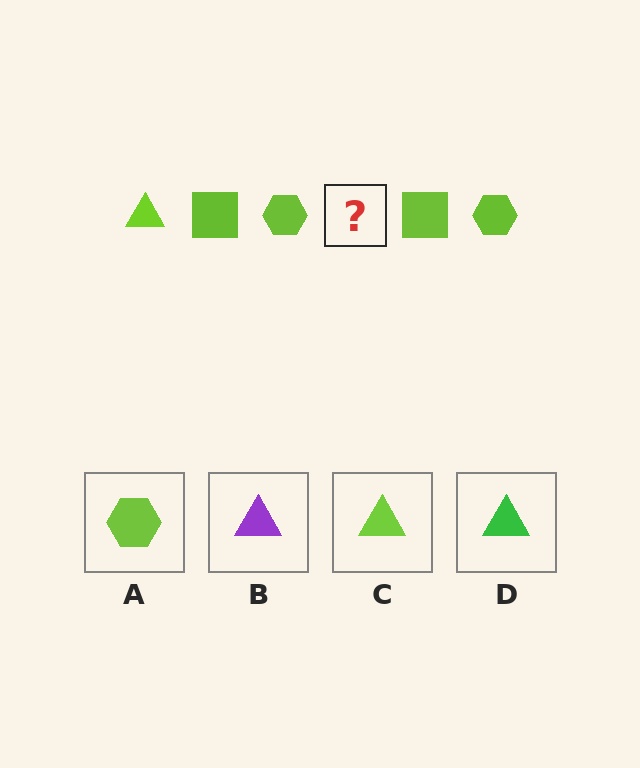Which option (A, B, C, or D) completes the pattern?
C.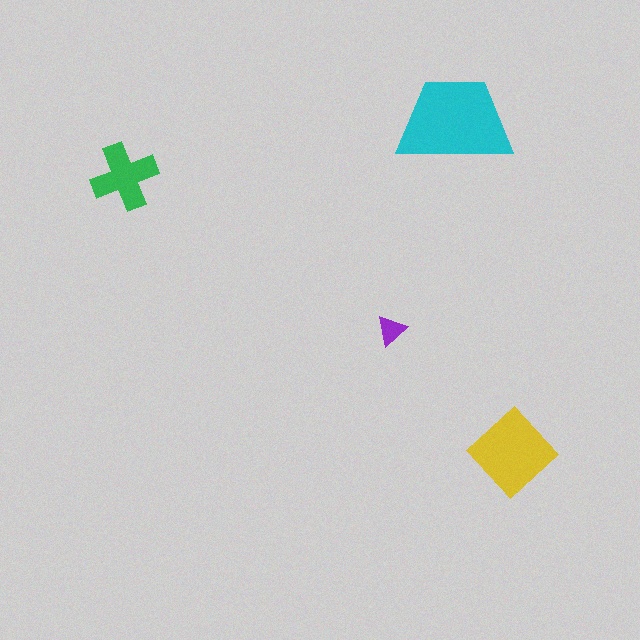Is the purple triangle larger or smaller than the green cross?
Smaller.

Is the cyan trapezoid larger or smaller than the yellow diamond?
Larger.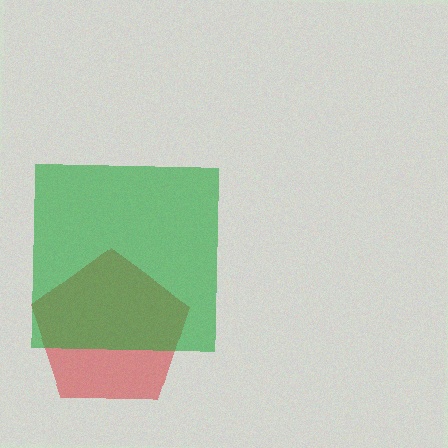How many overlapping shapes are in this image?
There are 2 overlapping shapes in the image.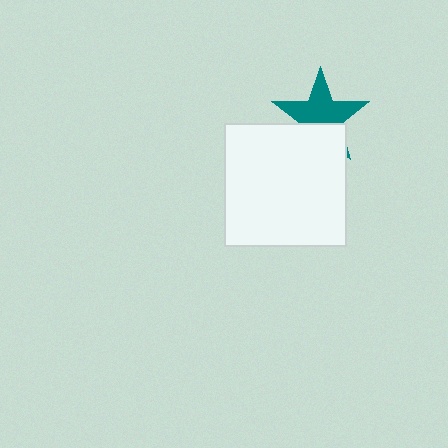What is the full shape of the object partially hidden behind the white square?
The partially hidden object is a teal star.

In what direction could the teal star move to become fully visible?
The teal star could move up. That would shift it out from behind the white square entirely.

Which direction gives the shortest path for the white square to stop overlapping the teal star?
Moving down gives the shortest separation.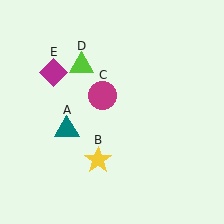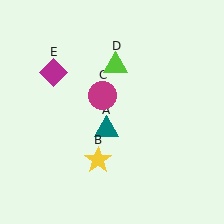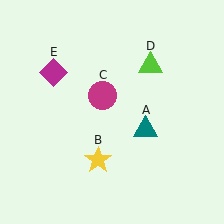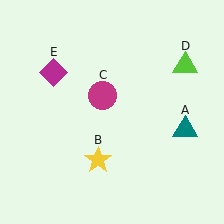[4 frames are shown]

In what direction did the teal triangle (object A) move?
The teal triangle (object A) moved right.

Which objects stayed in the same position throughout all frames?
Yellow star (object B) and magenta circle (object C) and magenta diamond (object E) remained stationary.